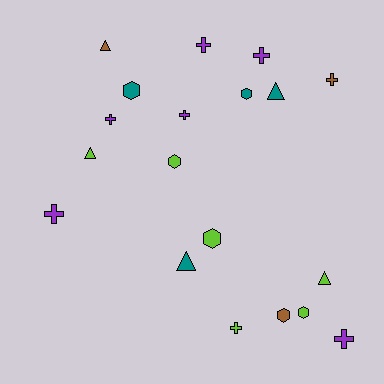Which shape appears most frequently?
Cross, with 8 objects.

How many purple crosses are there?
There are 6 purple crosses.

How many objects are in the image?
There are 19 objects.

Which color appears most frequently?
Lime, with 6 objects.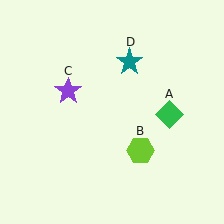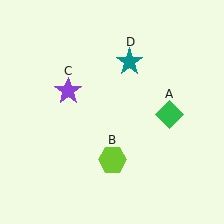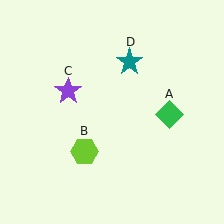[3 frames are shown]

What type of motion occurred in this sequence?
The lime hexagon (object B) rotated clockwise around the center of the scene.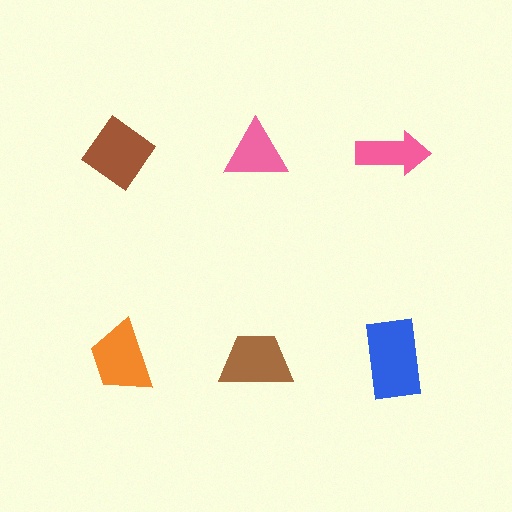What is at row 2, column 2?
A brown trapezoid.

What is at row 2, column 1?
An orange trapezoid.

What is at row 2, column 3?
A blue rectangle.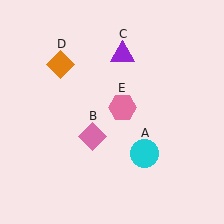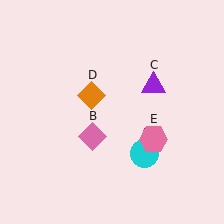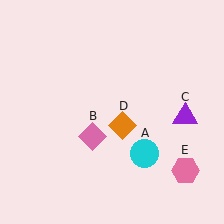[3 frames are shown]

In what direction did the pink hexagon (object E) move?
The pink hexagon (object E) moved down and to the right.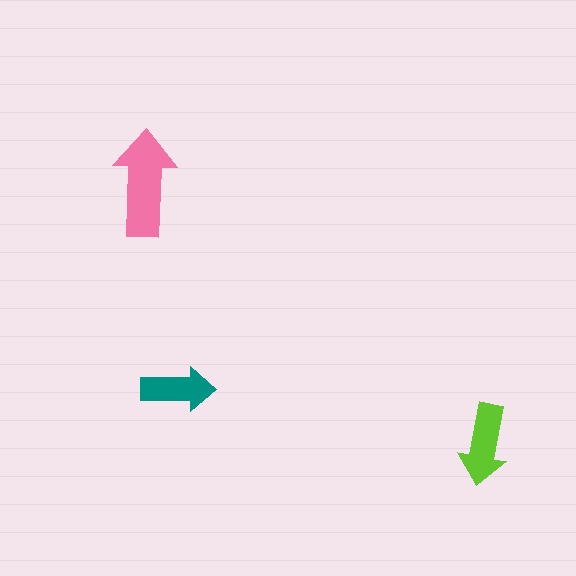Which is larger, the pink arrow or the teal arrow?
The pink one.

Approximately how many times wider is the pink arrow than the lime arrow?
About 1.5 times wider.